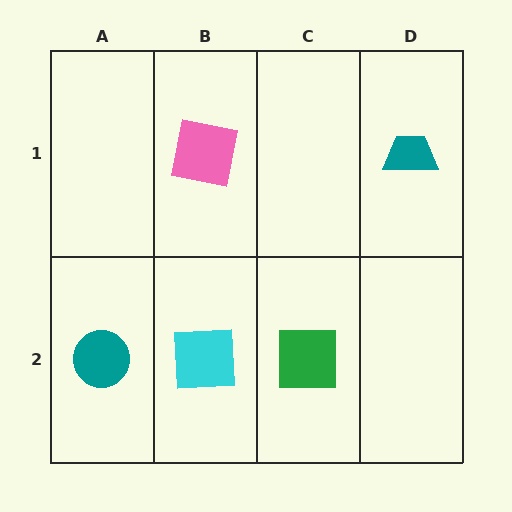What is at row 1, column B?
A pink square.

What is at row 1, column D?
A teal trapezoid.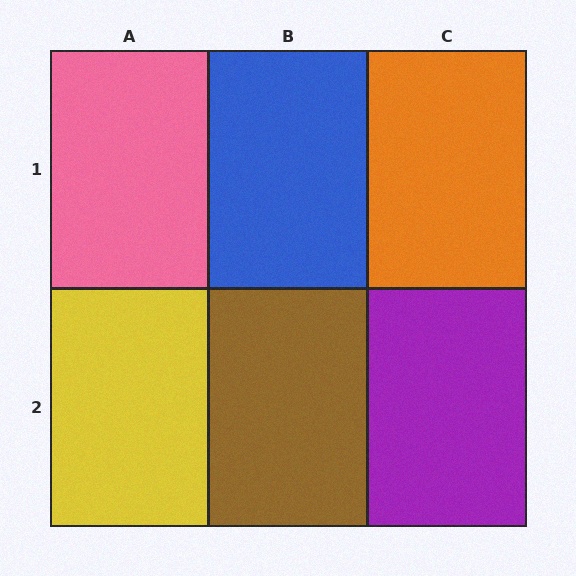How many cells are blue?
1 cell is blue.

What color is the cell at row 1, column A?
Pink.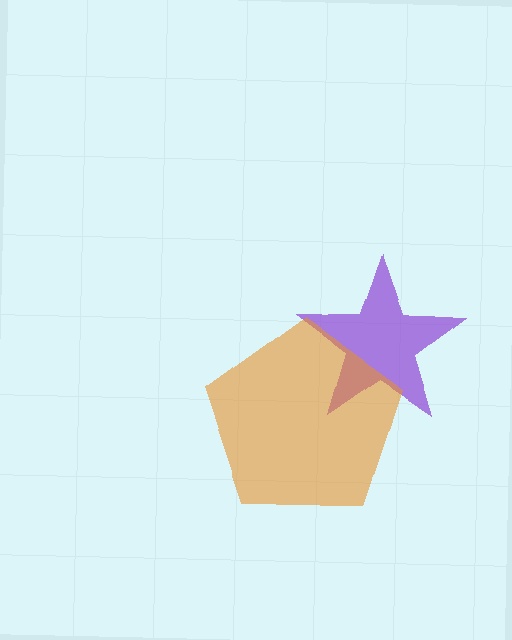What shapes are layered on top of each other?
The layered shapes are: a purple star, an orange pentagon.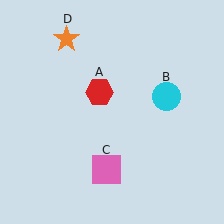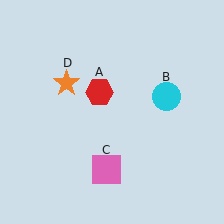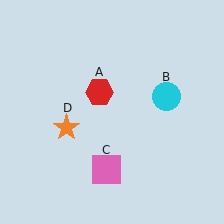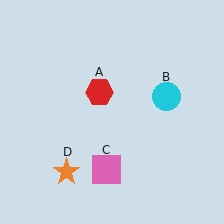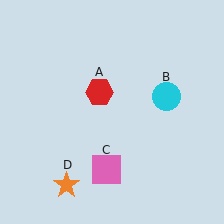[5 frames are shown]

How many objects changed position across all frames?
1 object changed position: orange star (object D).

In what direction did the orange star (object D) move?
The orange star (object D) moved down.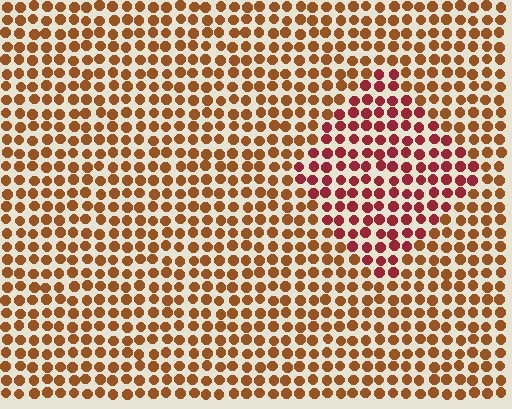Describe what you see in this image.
The image is filled with small brown elements in a uniform arrangement. A diamond-shaped region is visible where the elements are tinted to a slightly different hue, forming a subtle color boundary.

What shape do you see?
I see a diamond.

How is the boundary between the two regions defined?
The boundary is defined purely by a slight shift in hue (about 34 degrees). Spacing, size, and orientation are identical on both sides.